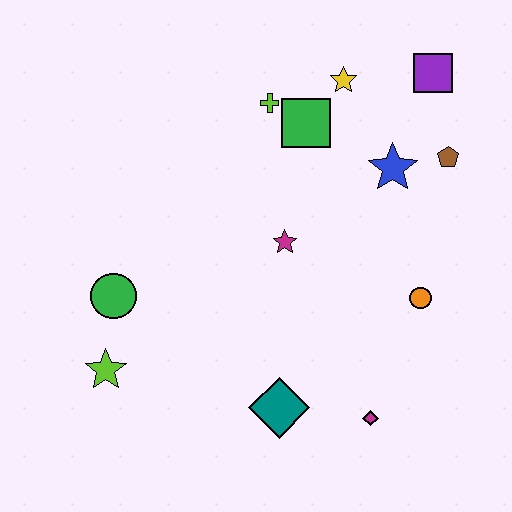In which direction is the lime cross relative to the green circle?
The lime cross is above the green circle.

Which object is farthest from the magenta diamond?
The purple square is farthest from the magenta diamond.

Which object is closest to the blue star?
The brown pentagon is closest to the blue star.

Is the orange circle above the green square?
No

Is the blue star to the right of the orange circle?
No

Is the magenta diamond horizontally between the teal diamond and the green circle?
No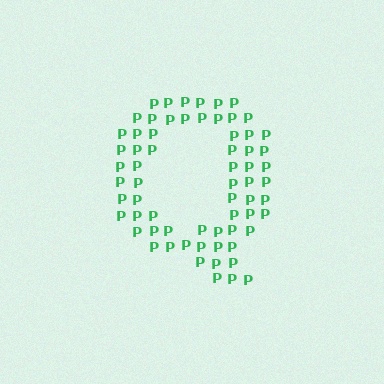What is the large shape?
The large shape is the letter Q.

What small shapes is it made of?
It is made of small letter P's.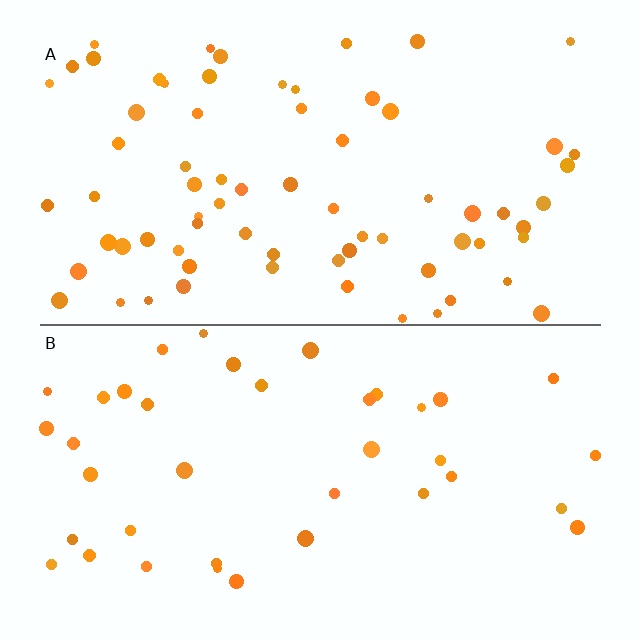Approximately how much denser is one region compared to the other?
Approximately 1.9× — region A over region B.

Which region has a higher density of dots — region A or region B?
A (the top).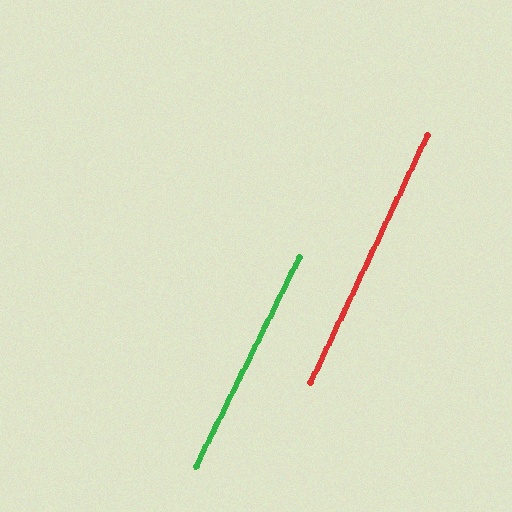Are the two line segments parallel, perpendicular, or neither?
Parallel — their directions differ by only 0.8°.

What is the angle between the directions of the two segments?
Approximately 1 degree.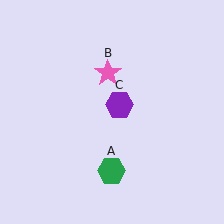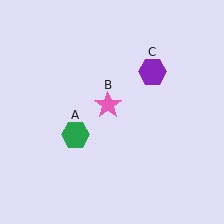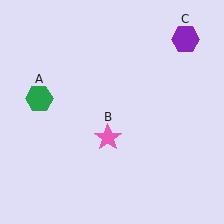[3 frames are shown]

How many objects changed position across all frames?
3 objects changed position: green hexagon (object A), pink star (object B), purple hexagon (object C).